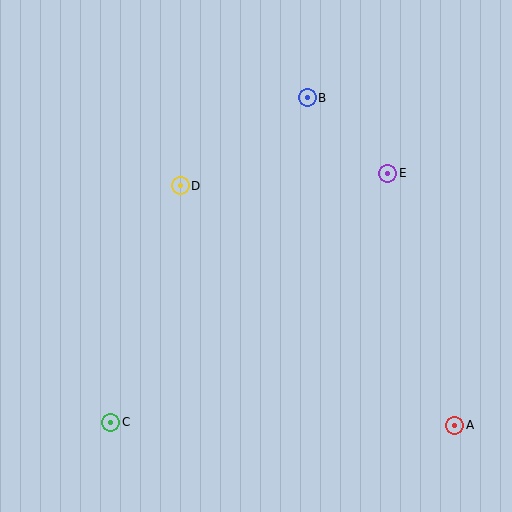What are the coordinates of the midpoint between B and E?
The midpoint between B and E is at (348, 135).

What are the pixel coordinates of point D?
Point D is at (180, 186).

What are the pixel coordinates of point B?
Point B is at (307, 98).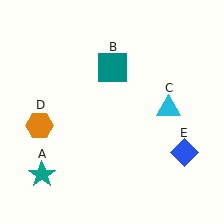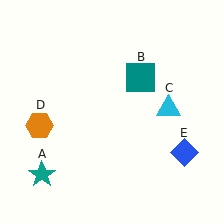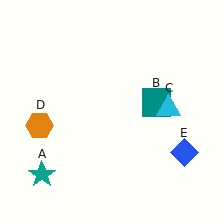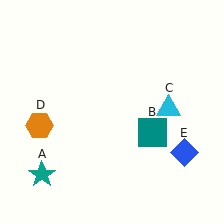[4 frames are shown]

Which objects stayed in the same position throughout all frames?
Teal star (object A) and cyan triangle (object C) and orange hexagon (object D) and blue diamond (object E) remained stationary.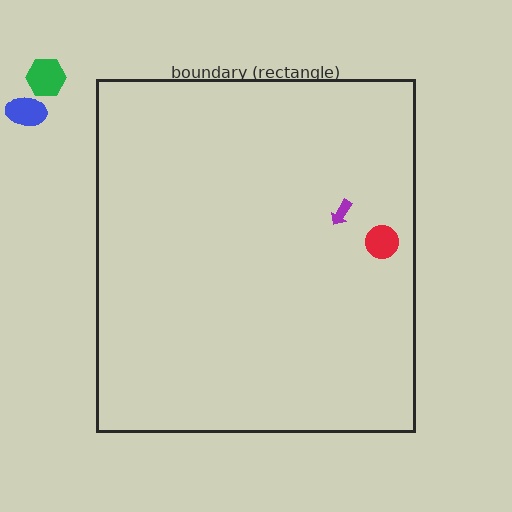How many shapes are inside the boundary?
2 inside, 2 outside.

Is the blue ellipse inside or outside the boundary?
Outside.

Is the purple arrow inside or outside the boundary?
Inside.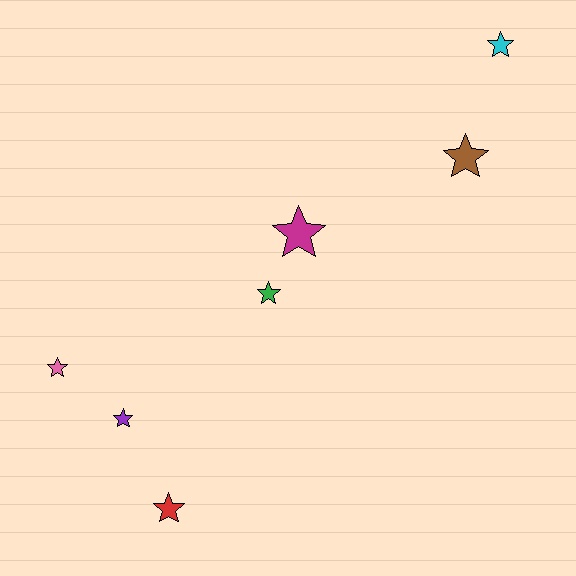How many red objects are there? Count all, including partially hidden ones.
There is 1 red object.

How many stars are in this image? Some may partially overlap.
There are 7 stars.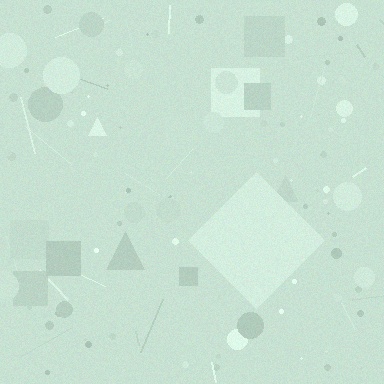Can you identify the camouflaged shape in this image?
The camouflaged shape is a diamond.